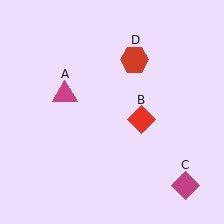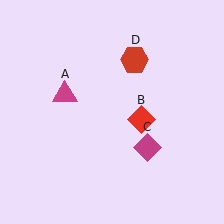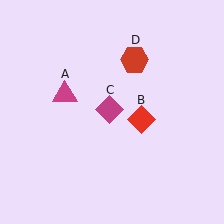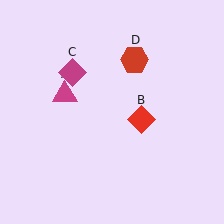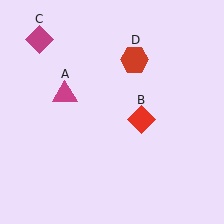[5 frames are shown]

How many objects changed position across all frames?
1 object changed position: magenta diamond (object C).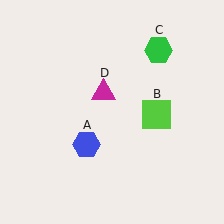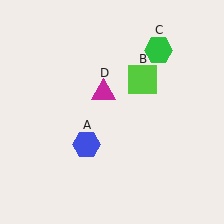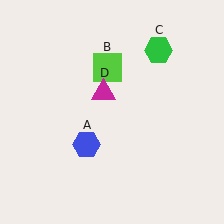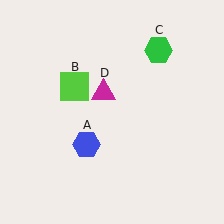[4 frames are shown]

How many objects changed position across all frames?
1 object changed position: lime square (object B).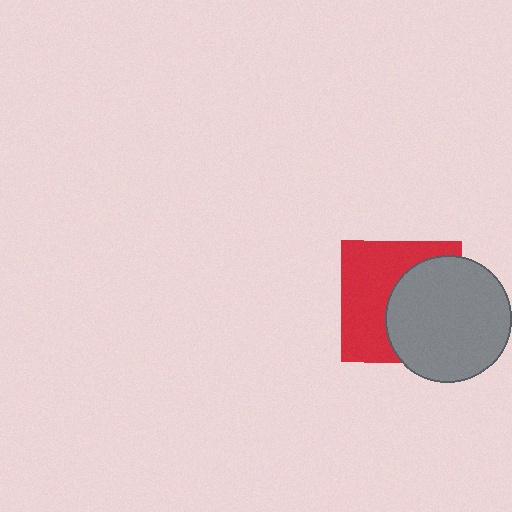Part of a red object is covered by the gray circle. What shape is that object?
It is a square.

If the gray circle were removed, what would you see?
You would see the complete red square.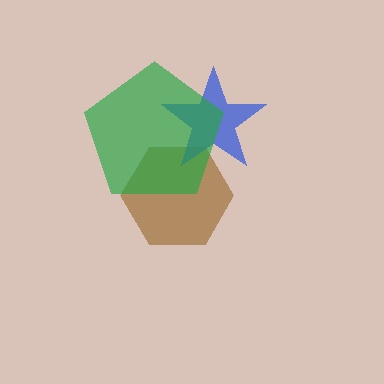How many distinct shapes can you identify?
There are 3 distinct shapes: a brown hexagon, a blue star, a green pentagon.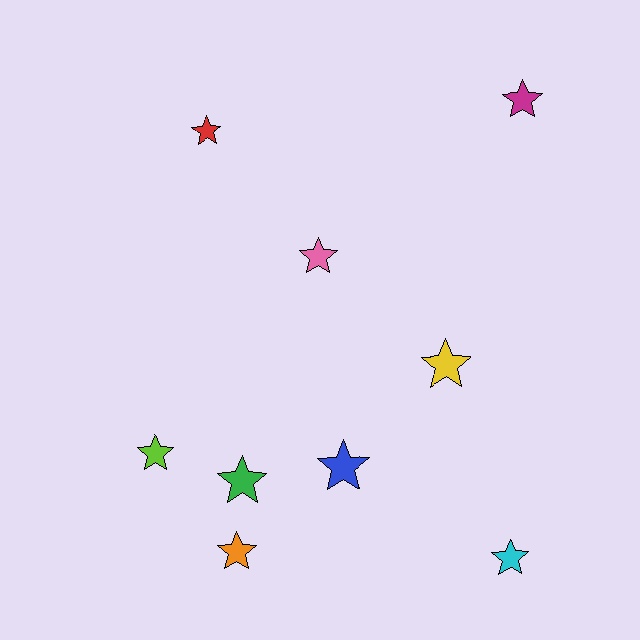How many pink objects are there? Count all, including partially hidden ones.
There is 1 pink object.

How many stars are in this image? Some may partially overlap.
There are 9 stars.